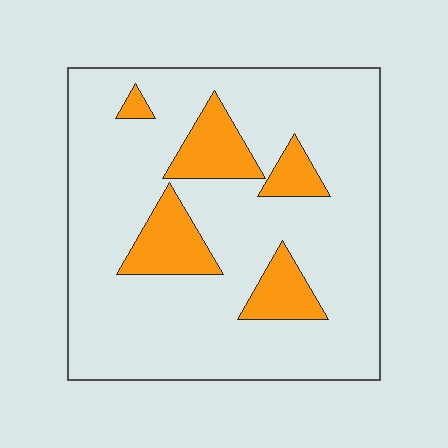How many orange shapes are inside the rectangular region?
5.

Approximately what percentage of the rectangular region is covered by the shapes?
Approximately 15%.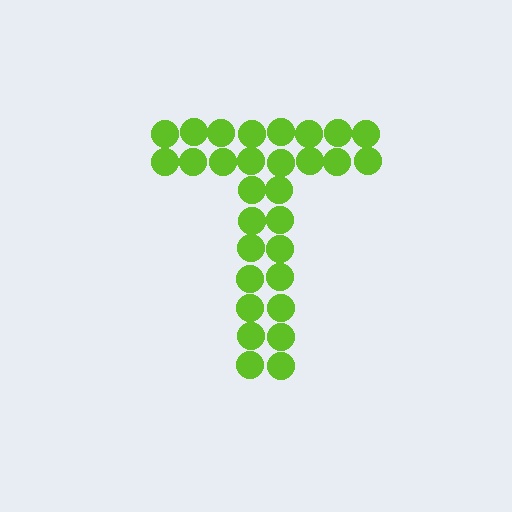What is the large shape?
The large shape is the letter T.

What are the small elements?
The small elements are circles.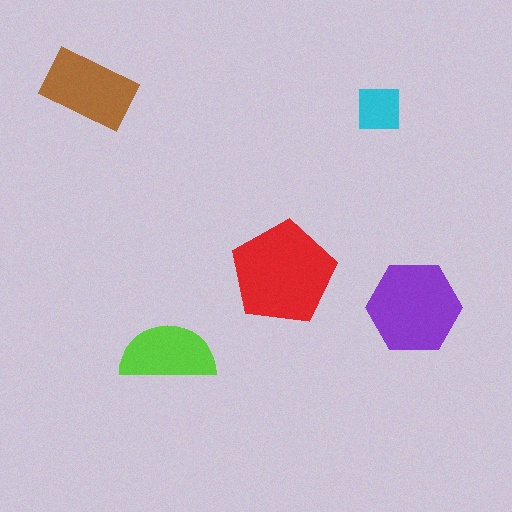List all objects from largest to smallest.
The red pentagon, the purple hexagon, the brown rectangle, the lime semicircle, the cyan square.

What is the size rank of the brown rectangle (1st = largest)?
3rd.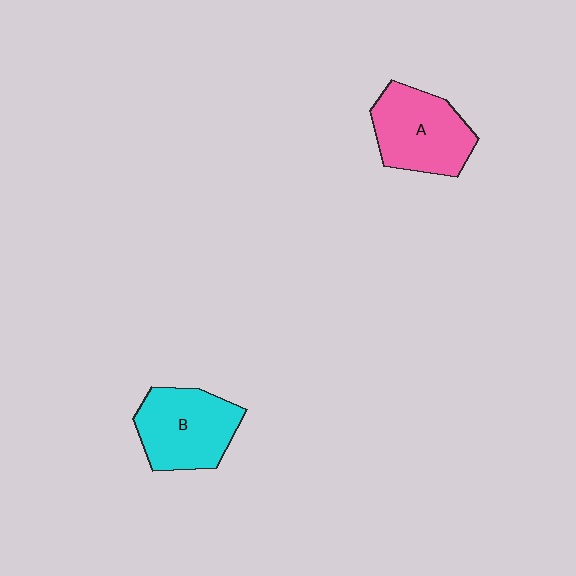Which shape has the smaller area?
Shape A (pink).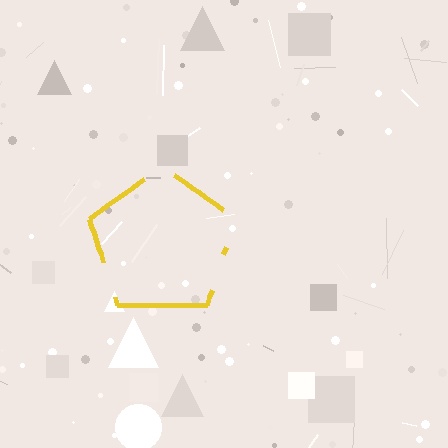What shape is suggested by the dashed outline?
The dashed outline suggests a pentagon.